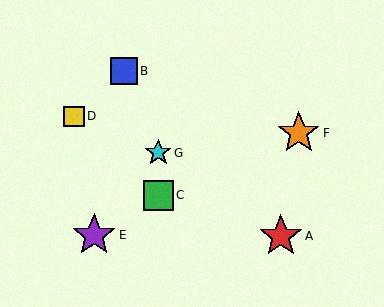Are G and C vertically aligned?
Yes, both are at x≈158.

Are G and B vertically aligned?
No, G is at x≈158 and B is at x≈124.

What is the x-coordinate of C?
Object C is at x≈158.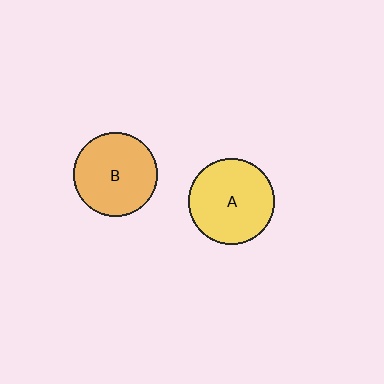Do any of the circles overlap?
No, none of the circles overlap.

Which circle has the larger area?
Circle A (yellow).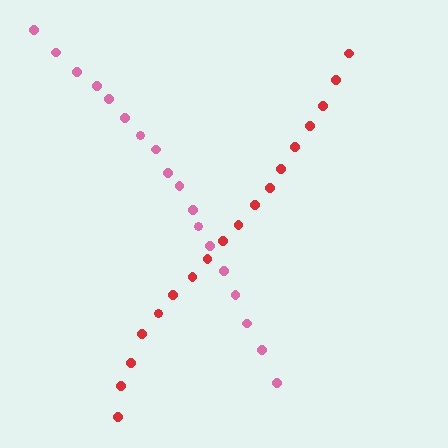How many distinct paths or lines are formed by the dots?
There are 2 distinct paths.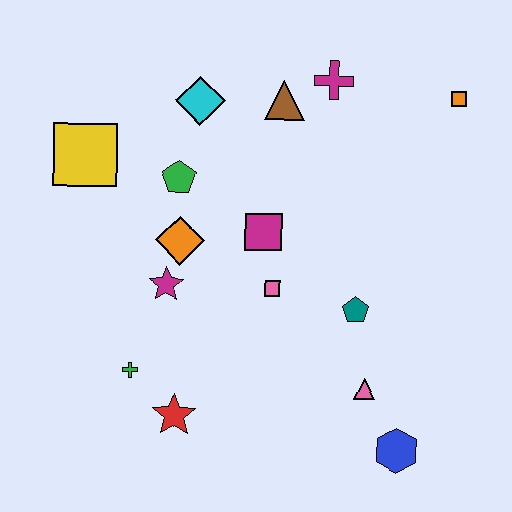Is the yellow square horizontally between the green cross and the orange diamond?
No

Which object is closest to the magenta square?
The pink square is closest to the magenta square.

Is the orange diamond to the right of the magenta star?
Yes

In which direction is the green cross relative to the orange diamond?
The green cross is below the orange diamond.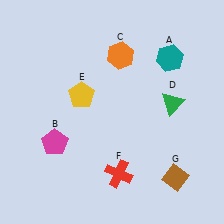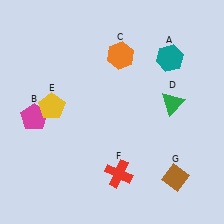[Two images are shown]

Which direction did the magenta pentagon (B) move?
The magenta pentagon (B) moved up.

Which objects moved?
The objects that moved are: the magenta pentagon (B), the yellow pentagon (E).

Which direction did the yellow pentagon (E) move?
The yellow pentagon (E) moved left.